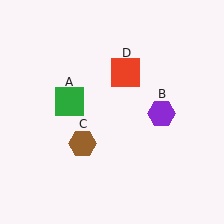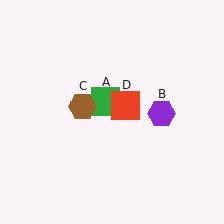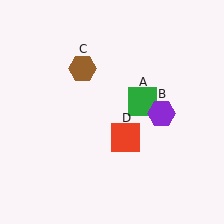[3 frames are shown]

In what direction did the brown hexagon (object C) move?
The brown hexagon (object C) moved up.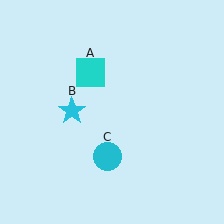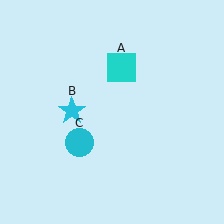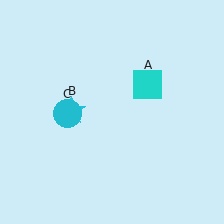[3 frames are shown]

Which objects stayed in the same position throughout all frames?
Cyan star (object B) remained stationary.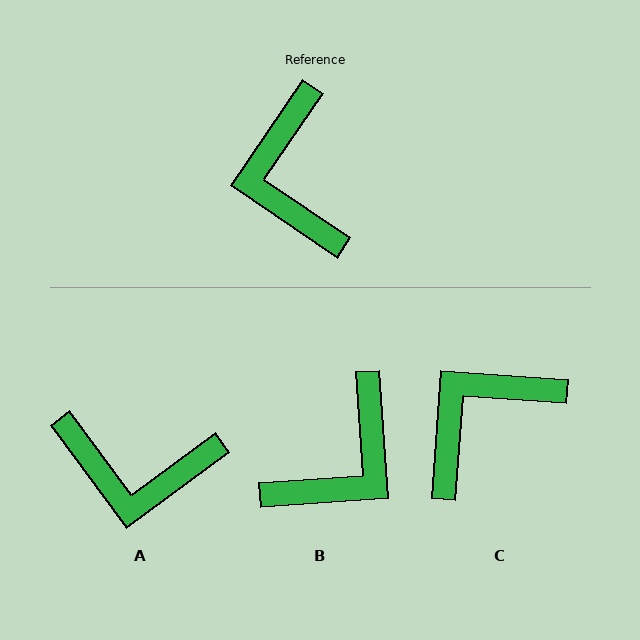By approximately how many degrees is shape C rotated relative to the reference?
Approximately 60 degrees clockwise.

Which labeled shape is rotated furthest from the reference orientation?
B, about 128 degrees away.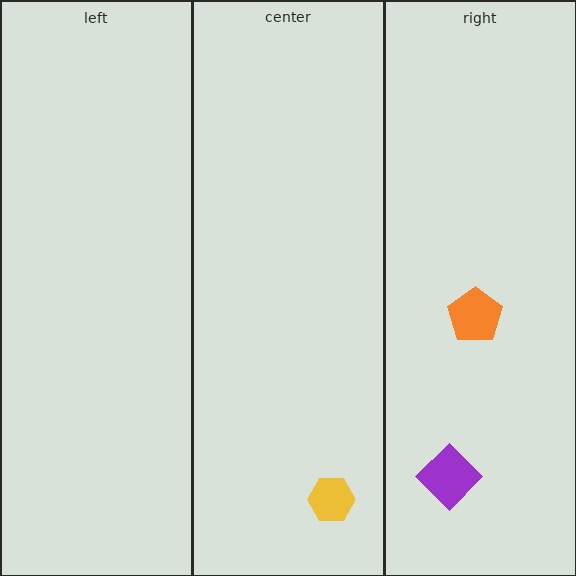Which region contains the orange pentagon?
The right region.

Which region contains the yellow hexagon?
The center region.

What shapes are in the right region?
The purple diamond, the orange pentagon.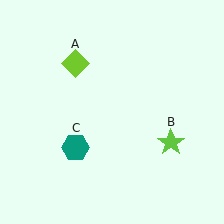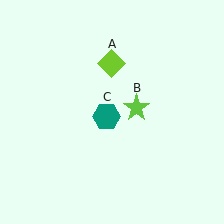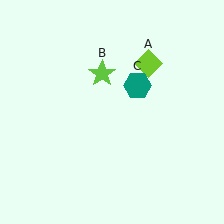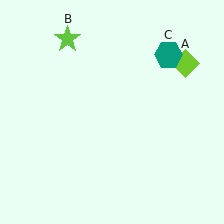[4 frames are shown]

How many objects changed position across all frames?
3 objects changed position: lime diamond (object A), lime star (object B), teal hexagon (object C).